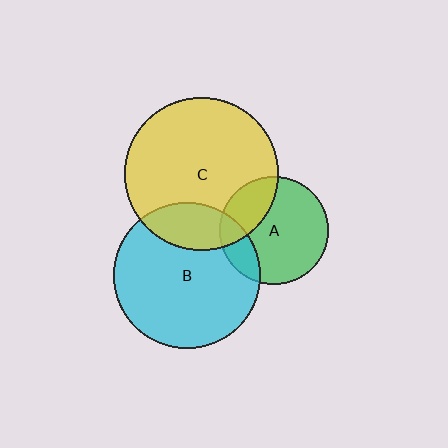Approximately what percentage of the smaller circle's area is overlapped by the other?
Approximately 20%.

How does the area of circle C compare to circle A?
Approximately 2.0 times.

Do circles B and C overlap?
Yes.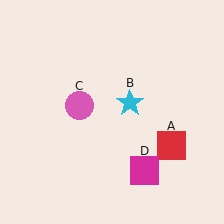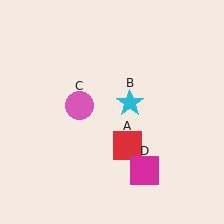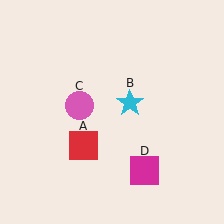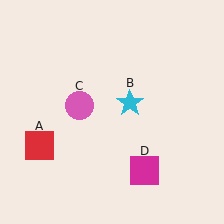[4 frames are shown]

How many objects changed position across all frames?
1 object changed position: red square (object A).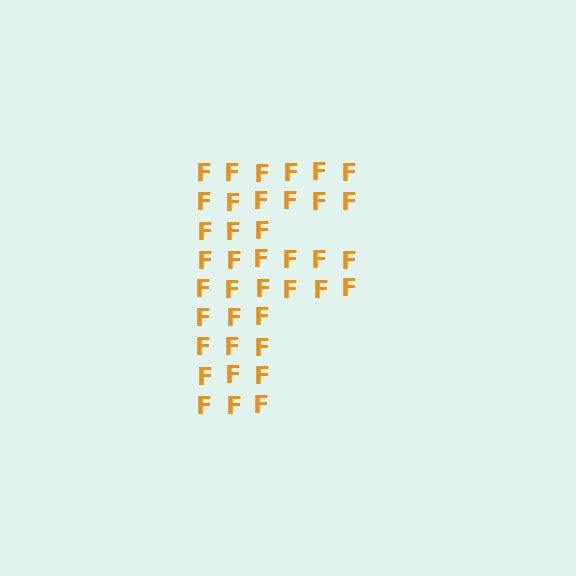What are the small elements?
The small elements are letter F's.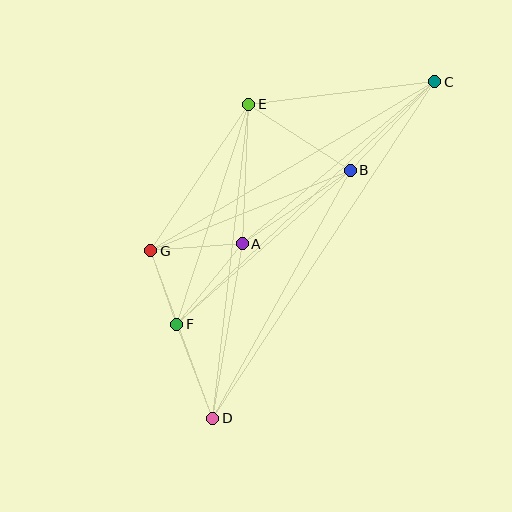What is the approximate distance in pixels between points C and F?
The distance between C and F is approximately 354 pixels.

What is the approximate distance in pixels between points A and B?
The distance between A and B is approximately 131 pixels.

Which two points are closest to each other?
Points F and G are closest to each other.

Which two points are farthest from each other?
Points C and D are farthest from each other.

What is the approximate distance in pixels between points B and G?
The distance between B and G is approximately 215 pixels.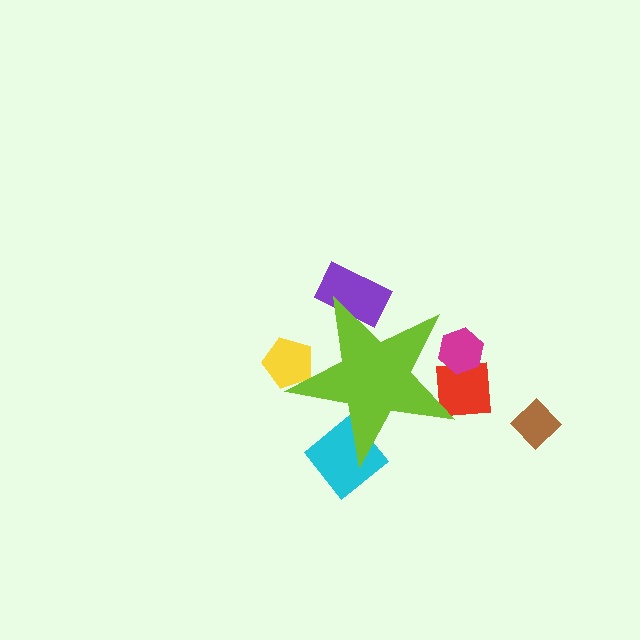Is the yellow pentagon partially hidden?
Yes, the yellow pentagon is partially hidden behind the lime star.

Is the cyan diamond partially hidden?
Yes, the cyan diamond is partially hidden behind the lime star.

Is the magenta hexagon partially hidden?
Yes, the magenta hexagon is partially hidden behind the lime star.